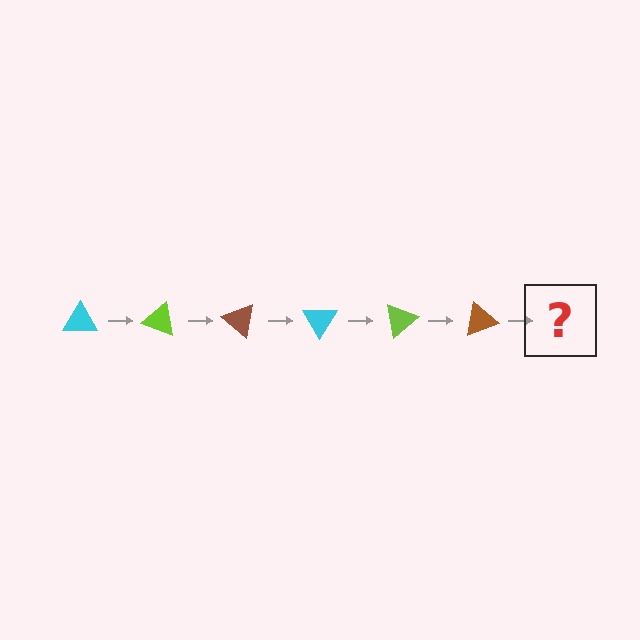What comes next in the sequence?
The next element should be a cyan triangle, rotated 120 degrees from the start.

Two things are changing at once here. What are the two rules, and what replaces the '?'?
The two rules are that it rotates 20 degrees each step and the color cycles through cyan, lime, and brown. The '?' should be a cyan triangle, rotated 120 degrees from the start.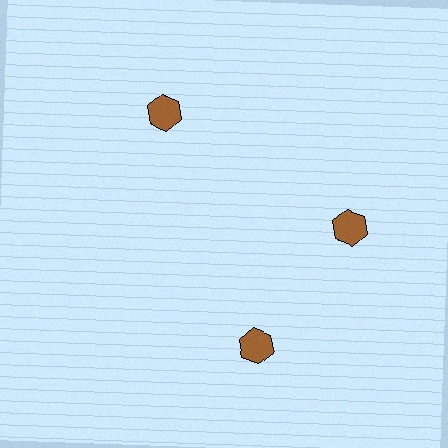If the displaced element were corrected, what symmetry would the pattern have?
It would have 3-fold rotational symmetry — the pattern would map onto itself every 120 degrees.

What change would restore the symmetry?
The symmetry would be restored by rotating it back into even spacing with its neighbors so that all 3 hexagons sit at equal angles and equal distance from the center.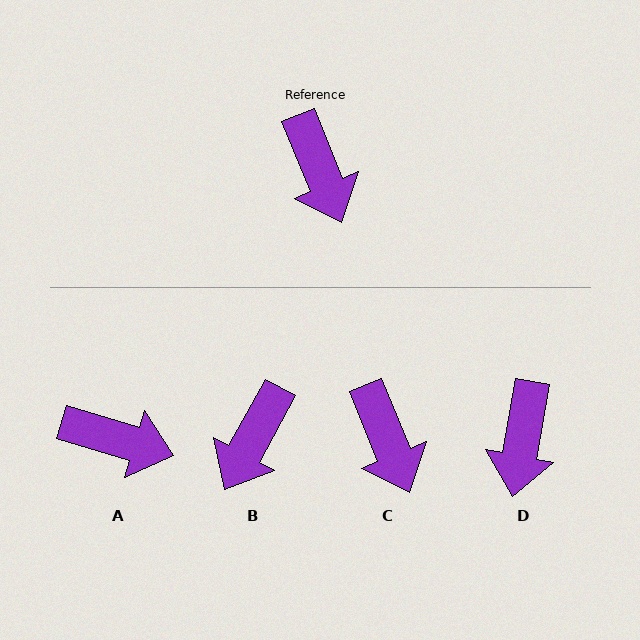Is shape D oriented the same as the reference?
No, it is off by about 32 degrees.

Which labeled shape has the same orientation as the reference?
C.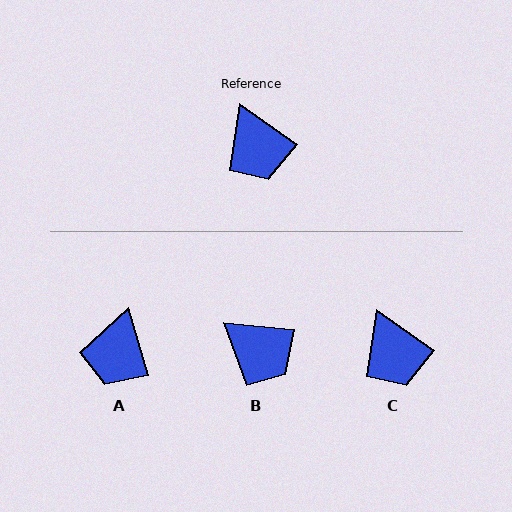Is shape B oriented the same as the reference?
No, it is off by about 29 degrees.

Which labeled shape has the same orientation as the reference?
C.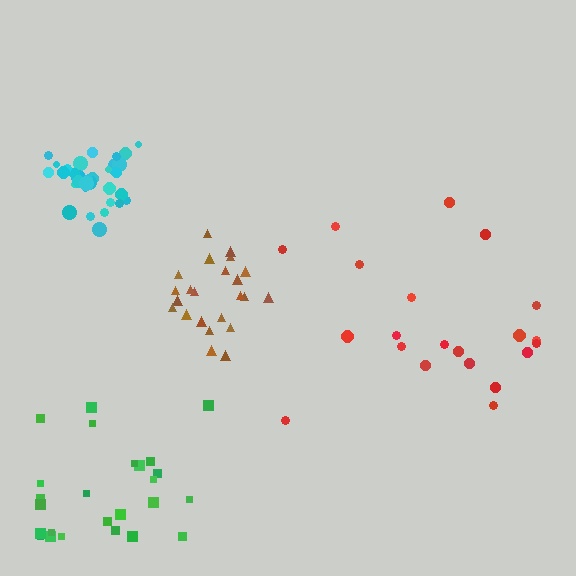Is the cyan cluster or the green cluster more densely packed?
Cyan.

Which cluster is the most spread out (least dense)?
Red.